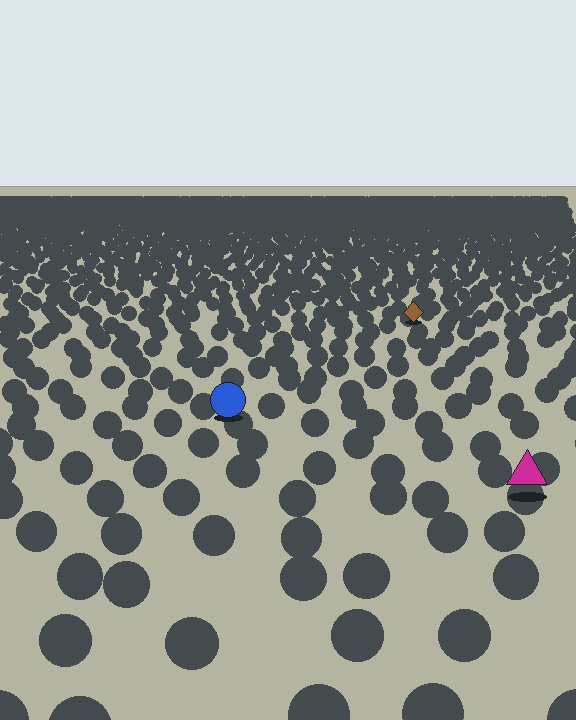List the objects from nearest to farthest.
From nearest to farthest: the magenta triangle, the blue circle, the brown diamond.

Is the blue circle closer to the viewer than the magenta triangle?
No. The magenta triangle is closer — you can tell from the texture gradient: the ground texture is coarser near it.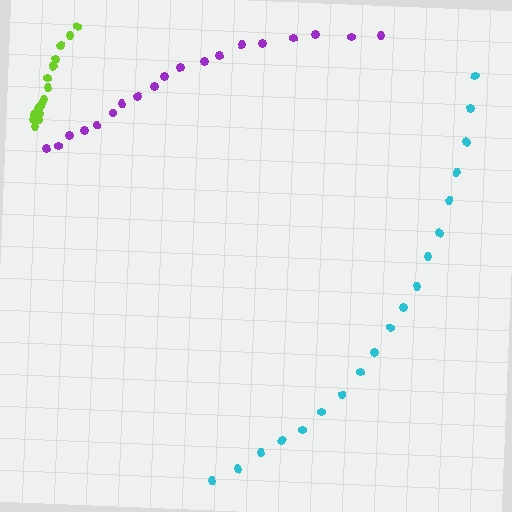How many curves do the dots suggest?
There are 3 distinct paths.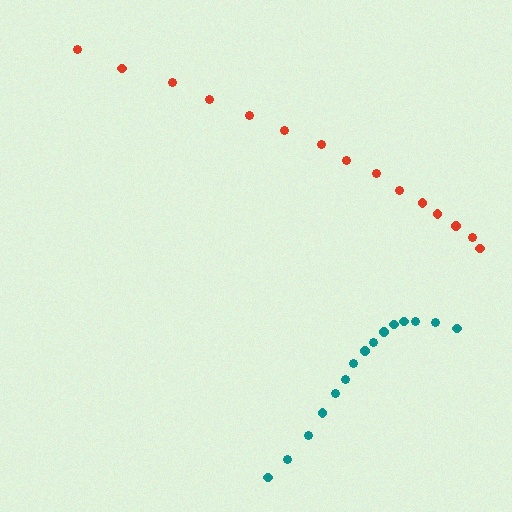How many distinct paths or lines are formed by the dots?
There are 2 distinct paths.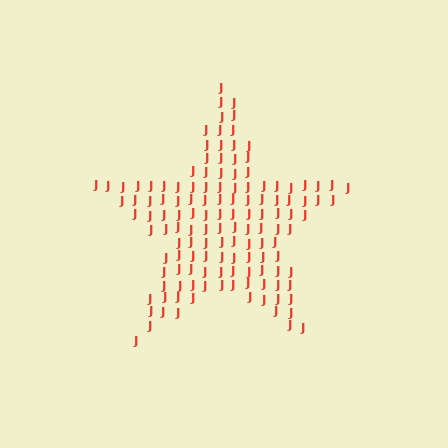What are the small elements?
The small elements are letter J's.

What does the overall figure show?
The overall figure shows a star.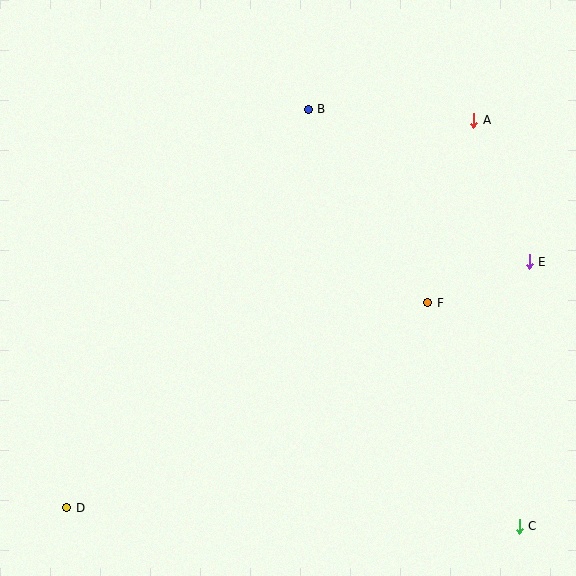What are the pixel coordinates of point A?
Point A is at (474, 120).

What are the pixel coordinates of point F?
Point F is at (428, 303).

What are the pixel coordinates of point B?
Point B is at (308, 109).